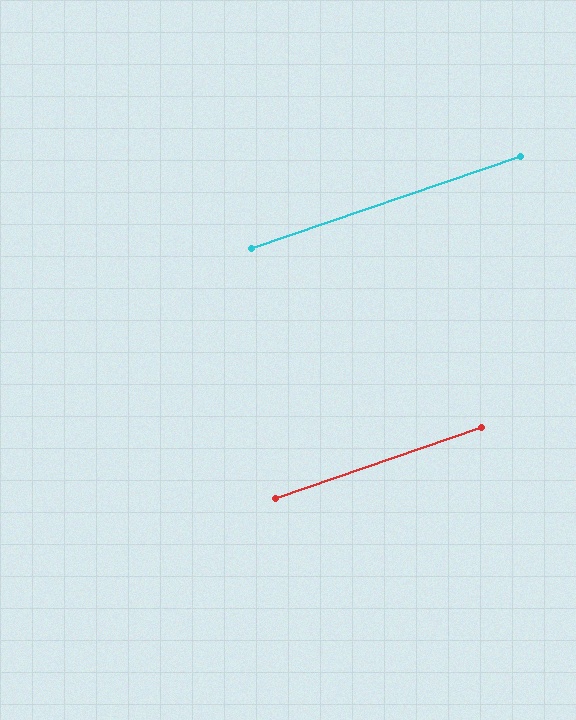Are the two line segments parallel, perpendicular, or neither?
Parallel — their directions differ by only 0.0°.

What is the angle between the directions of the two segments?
Approximately 0 degrees.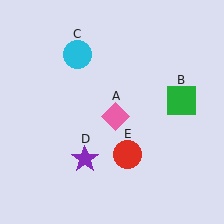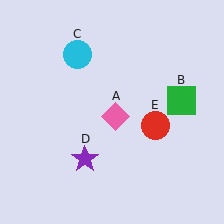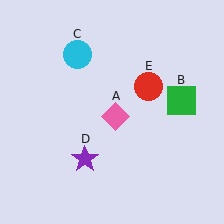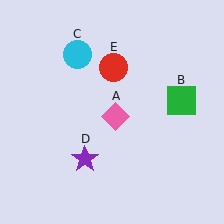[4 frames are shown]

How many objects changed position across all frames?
1 object changed position: red circle (object E).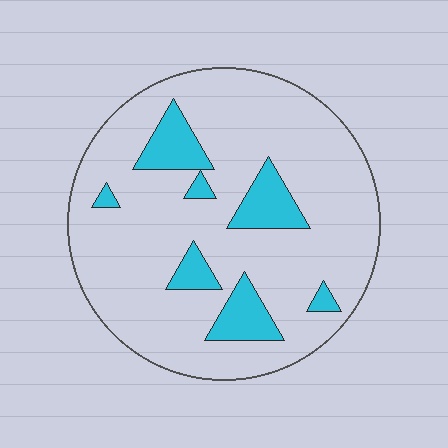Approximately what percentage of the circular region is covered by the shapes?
Approximately 15%.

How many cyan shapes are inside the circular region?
7.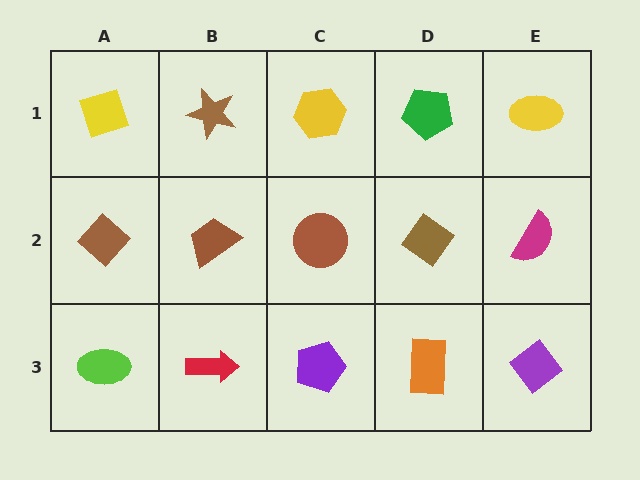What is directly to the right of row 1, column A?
A brown star.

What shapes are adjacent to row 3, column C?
A brown circle (row 2, column C), a red arrow (row 3, column B), an orange rectangle (row 3, column D).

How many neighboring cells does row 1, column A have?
2.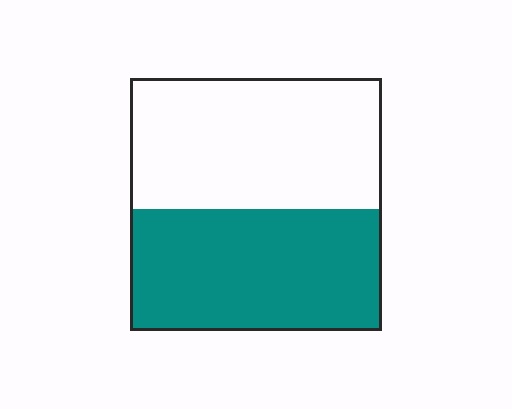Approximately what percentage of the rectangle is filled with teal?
Approximately 50%.